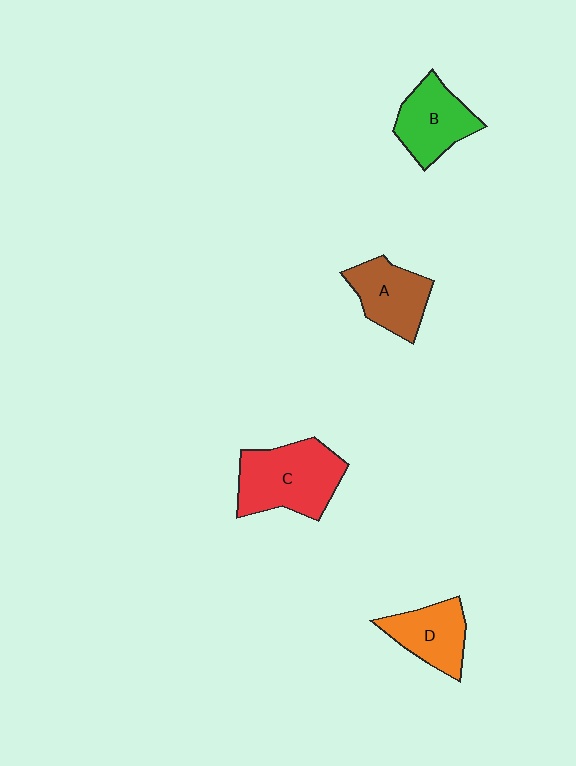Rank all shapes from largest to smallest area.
From largest to smallest: C (red), B (green), A (brown), D (orange).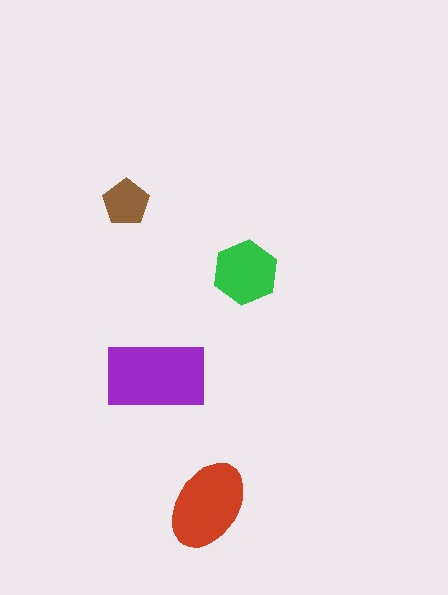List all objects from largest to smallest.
The purple rectangle, the red ellipse, the green hexagon, the brown pentagon.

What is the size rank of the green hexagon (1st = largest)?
3rd.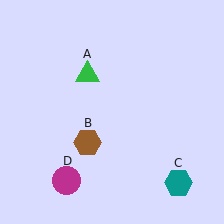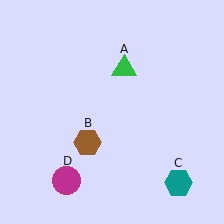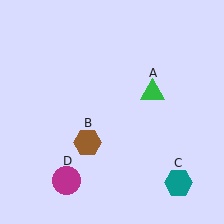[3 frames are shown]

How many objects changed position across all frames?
1 object changed position: green triangle (object A).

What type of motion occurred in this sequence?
The green triangle (object A) rotated clockwise around the center of the scene.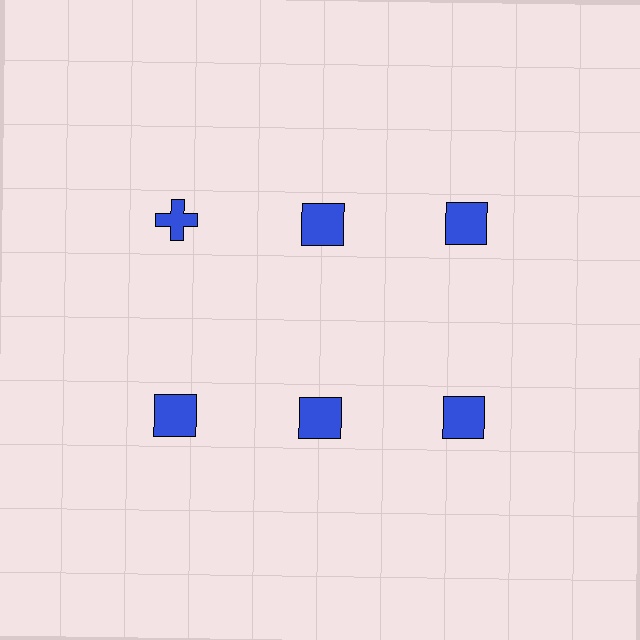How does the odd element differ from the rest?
It has a different shape: cross instead of square.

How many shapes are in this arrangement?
There are 6 shapes arranged in a grid pattern.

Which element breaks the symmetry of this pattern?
The blue cross in the top row, leftmost column breaks the symmetry. All other shapes are blue squares.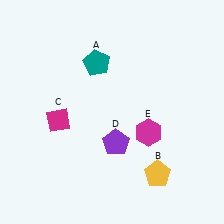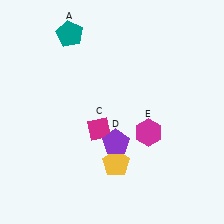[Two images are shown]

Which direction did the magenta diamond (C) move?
The magenta diamond (C) moved right.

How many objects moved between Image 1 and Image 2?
3 objects moved between the two images.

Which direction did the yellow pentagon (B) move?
The yellow pentagon (B) moved left.